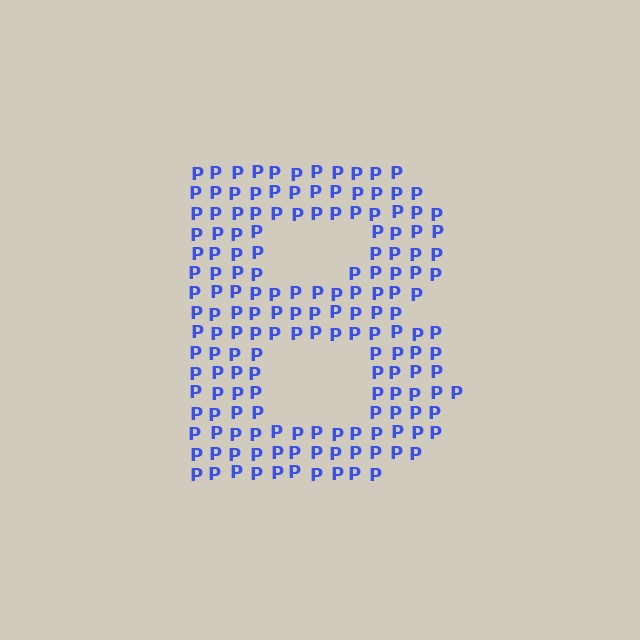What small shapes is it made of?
It is made of small letter P's.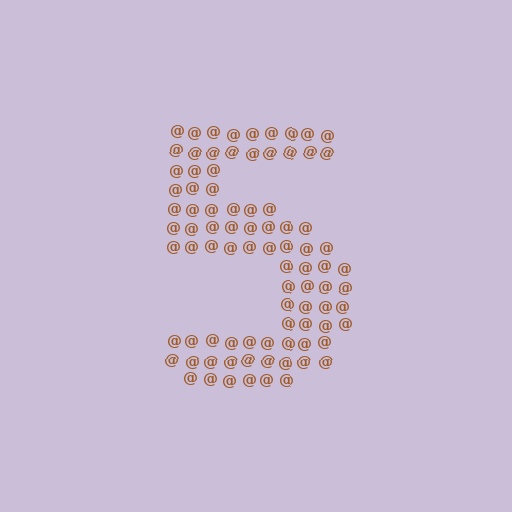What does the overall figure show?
The overall figure shows the digit 5.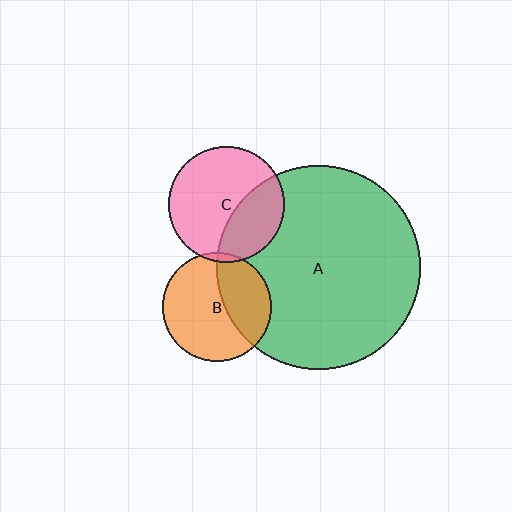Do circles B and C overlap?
Yes.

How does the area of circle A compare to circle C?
Approximately 3.1 times.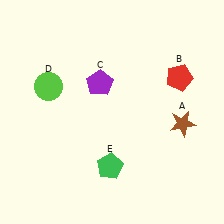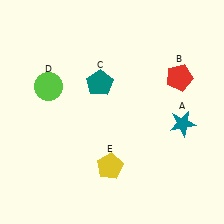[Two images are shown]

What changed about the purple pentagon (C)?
In Image 1, C is purple. In Image 2, it changed to teal.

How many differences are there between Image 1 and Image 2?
There are 3 differences between the two images.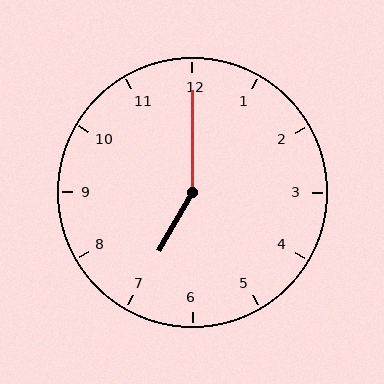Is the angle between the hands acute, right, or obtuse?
It is obtuse.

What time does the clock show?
7:00.